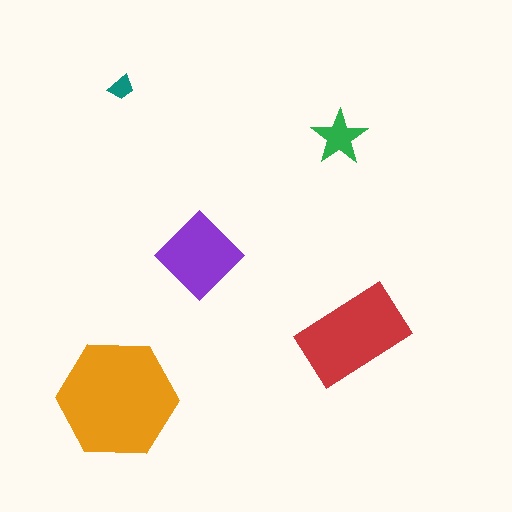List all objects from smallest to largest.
The teal trapezoid, the green star, the purple diamond, the red rectangle, the orange hexagon.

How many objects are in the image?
There are 5 objects in the image.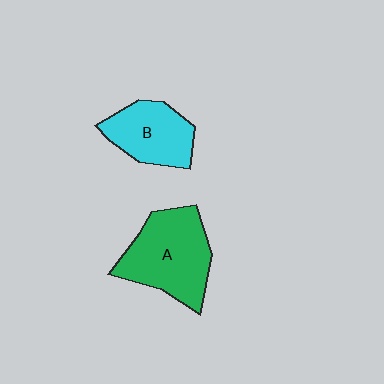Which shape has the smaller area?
Shape B (cyan).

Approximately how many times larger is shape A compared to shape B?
Approximately 1.4 times.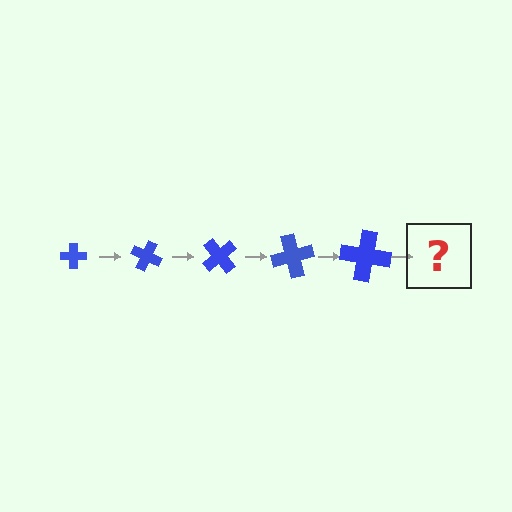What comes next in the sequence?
The next element should be a cross, larger than the previous one and rotated 125 degrees from the start.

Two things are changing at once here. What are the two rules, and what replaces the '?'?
The two rules are that the cross grows larger each step and it rotates 25 degrees each step. The '?' should be a cross, larger than the previous one and rotated 125 degrees from the start.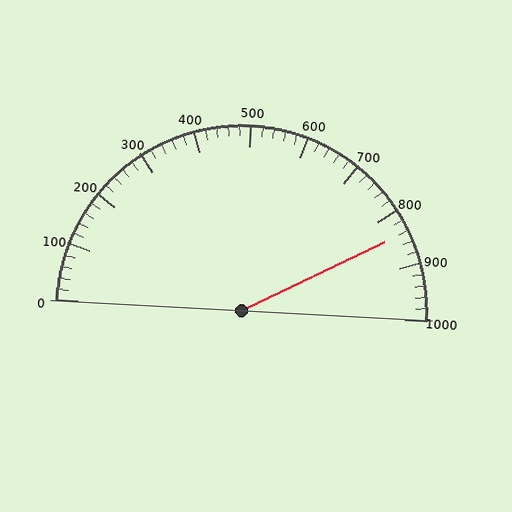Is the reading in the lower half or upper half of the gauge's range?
The reading is in the upper half of the range (0 to 1000).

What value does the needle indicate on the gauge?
The needle indicates approximately 840.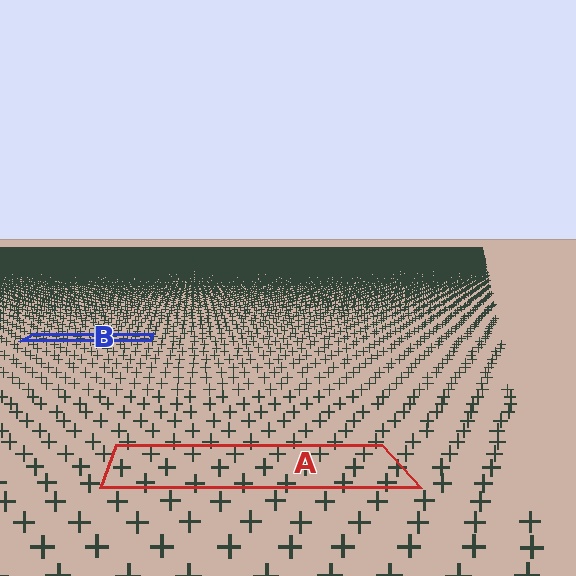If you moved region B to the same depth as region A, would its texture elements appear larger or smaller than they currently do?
They would appear larger. At a closer depth, the same texture elements are projected at a bigger on-screen size.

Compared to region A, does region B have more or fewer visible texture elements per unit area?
Region B has more texture elements per unit area — they are packed more densely because it is farther away.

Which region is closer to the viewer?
Region A is closer. The texture elements there are larger and more spread out.